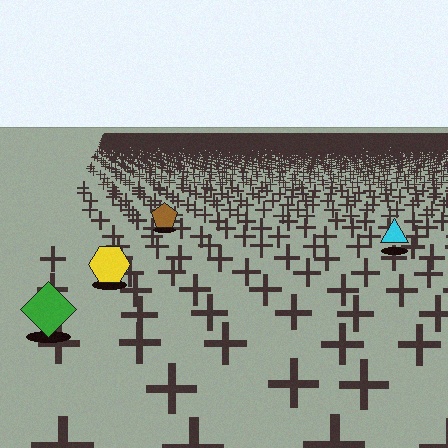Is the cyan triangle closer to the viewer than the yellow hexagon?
No. The yellow hexagon is closer — you can tell from the texture gradient: the ground texture is coarser near it.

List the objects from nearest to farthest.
From nearest to farthest: the green diamond, the yellow hexagon, the cyan triangle, the brown pentagon.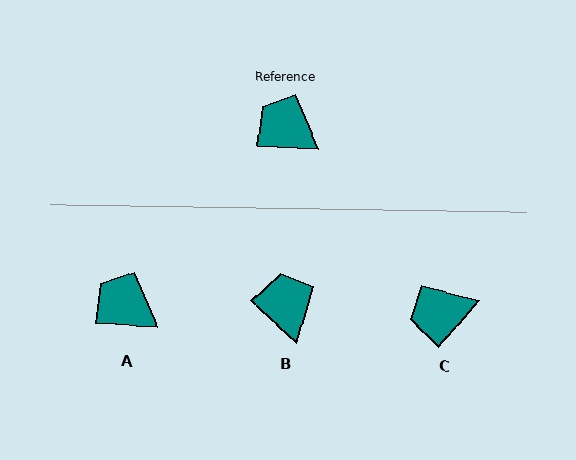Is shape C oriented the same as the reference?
No, it is off by about 53 degrees.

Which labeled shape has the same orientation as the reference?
A.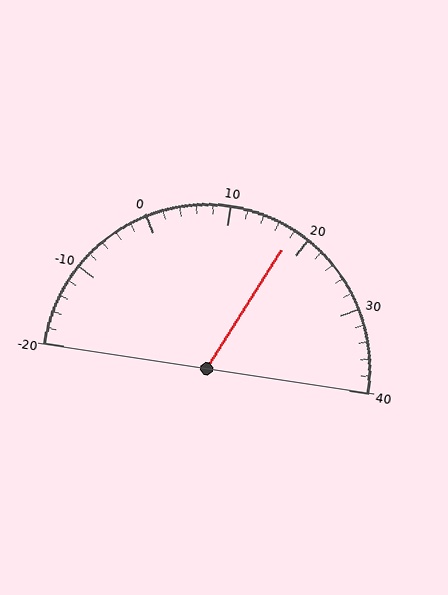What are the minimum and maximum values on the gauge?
The gauge ranges from -20 to 40.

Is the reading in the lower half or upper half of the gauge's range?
The reading is in the upper half of the range (-20 to 40).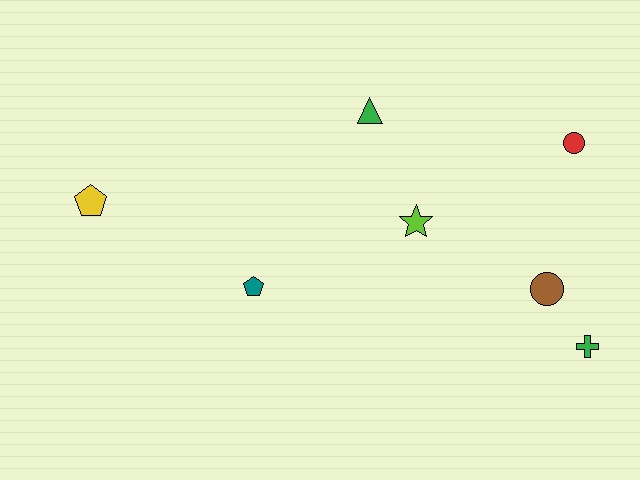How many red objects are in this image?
There is 1 red object.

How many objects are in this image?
There are 7 objects.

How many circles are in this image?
There are 2 circles.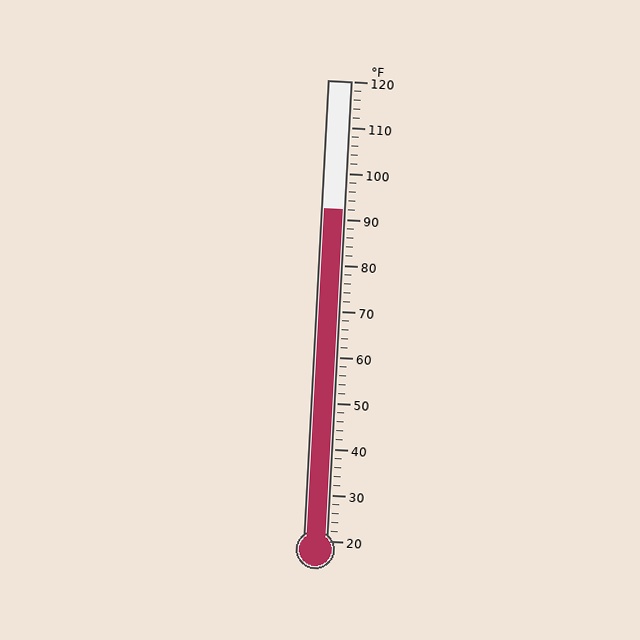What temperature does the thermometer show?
The thermometer shows approximately 92°F.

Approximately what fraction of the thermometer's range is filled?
The thermometer is filled to approximately 70% of its range.